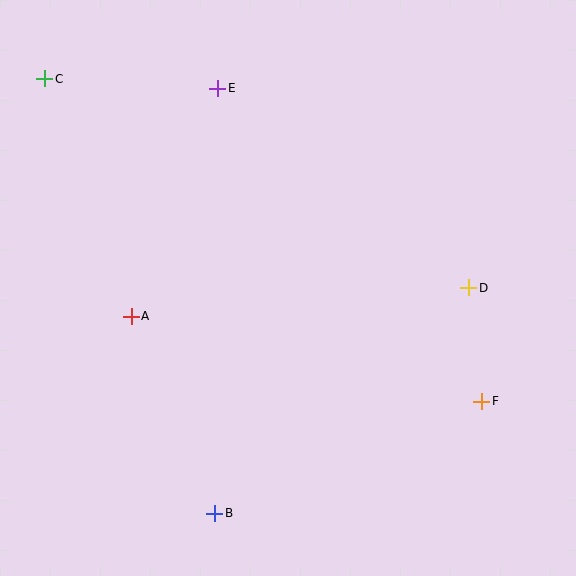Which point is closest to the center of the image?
Point A at (131, 316) is closest to the center.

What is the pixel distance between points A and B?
The distance between A and B is 214 pixels.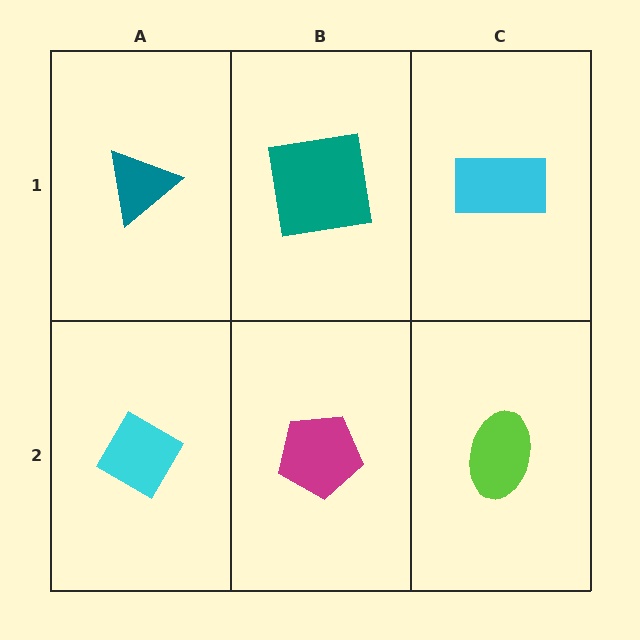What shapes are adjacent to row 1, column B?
A magenta pentagon (row 2, column B), a teal triangle (row 1, column A), a cyan rectangle (row 1, column C).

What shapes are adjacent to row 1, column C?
A lime ellipse (row 2, column C), a teal square (row 1, column B).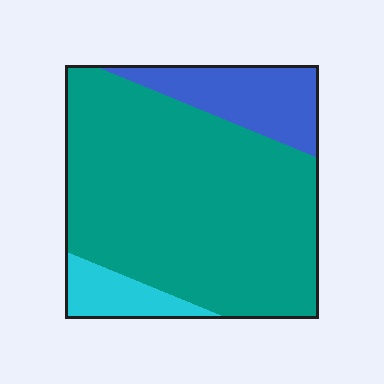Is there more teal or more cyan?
Teal.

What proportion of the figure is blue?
Blue takes up about one sixth (1/6) of the figure.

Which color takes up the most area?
Teal, at roughly 75%.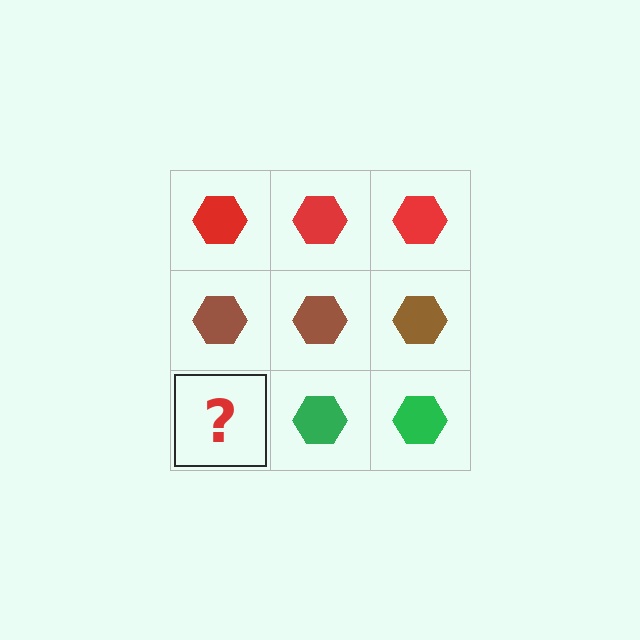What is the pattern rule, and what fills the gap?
The rule is that each row has a consistent color. The gap should be filled with a green hexagon.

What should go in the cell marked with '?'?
The missing cell should contain a green hexagon.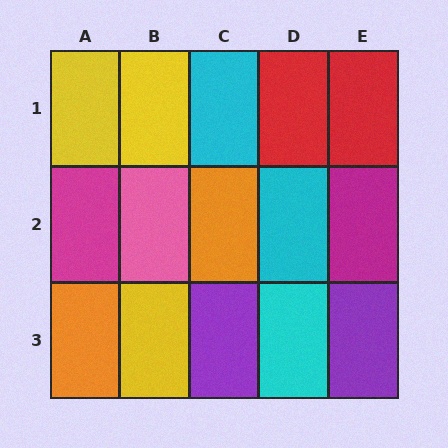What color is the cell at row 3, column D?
Cyan.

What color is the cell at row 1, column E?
Red.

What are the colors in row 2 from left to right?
Magenta, pink, orange, cyan, magenta.